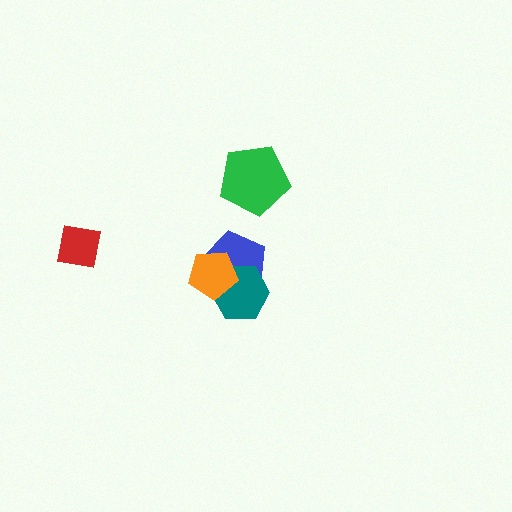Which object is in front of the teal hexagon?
The orange pentagon is in front of the teal hexagon.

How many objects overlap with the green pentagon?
0 objects overlap with the green pentagon.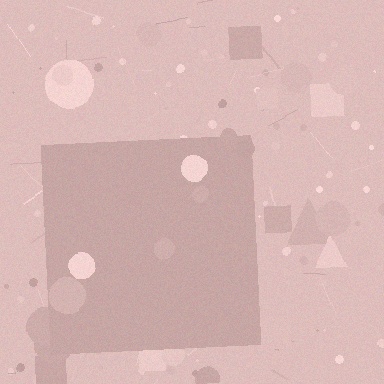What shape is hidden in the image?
A square is hidden in the image.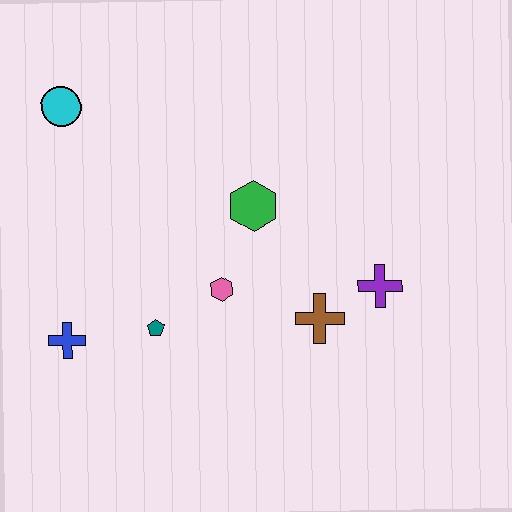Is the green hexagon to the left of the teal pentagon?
No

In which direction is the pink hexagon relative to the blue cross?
The pink hexagon is to the right of the blue cross.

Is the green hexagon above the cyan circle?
No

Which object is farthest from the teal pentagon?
The cyan circle is farthest from the teal pentagon.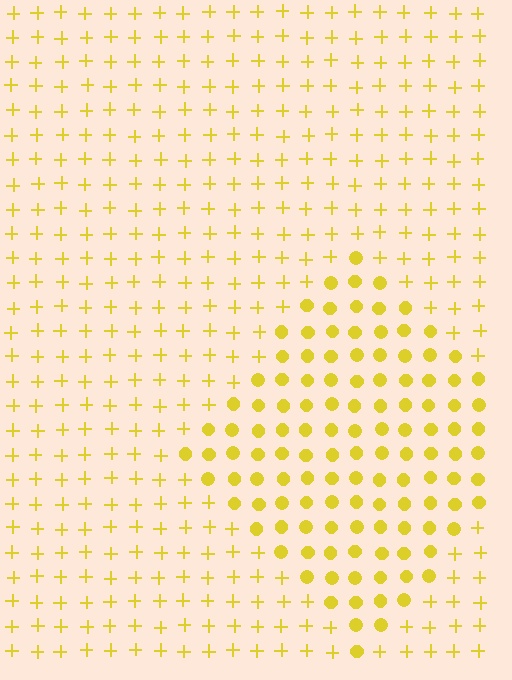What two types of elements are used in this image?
The image uses circles inside the diamond region and plus signs outside it.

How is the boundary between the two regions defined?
The boundary is defined by a change in element shape: circles inside vs. plus signs outside. All elements share the same color and spacing.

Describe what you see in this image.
The image is filled with small yellow elements arranged in a uniform grid. A diamond-shaped region contains circles, while the surrounding area contains plus signs. The boundary is defined purely by the change in element shape.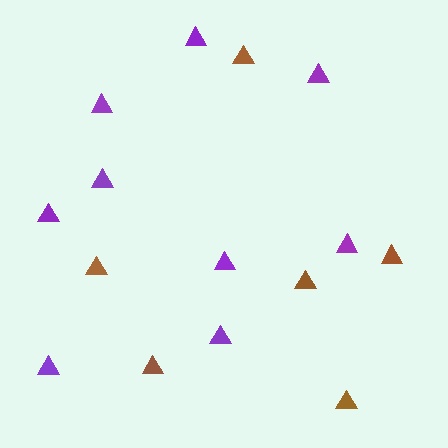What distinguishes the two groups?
There are 2 groups: one group of brown triangles (6) and one group of purple triangles (9).